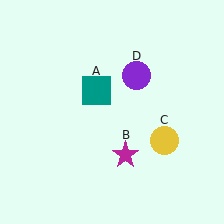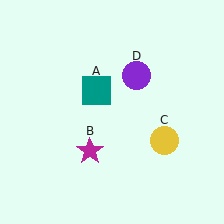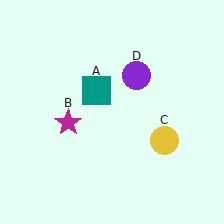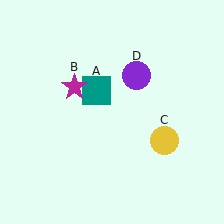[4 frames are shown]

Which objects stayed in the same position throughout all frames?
Teal square (object A) and yellow circle (object C) and purple circle (object D) remained stationary.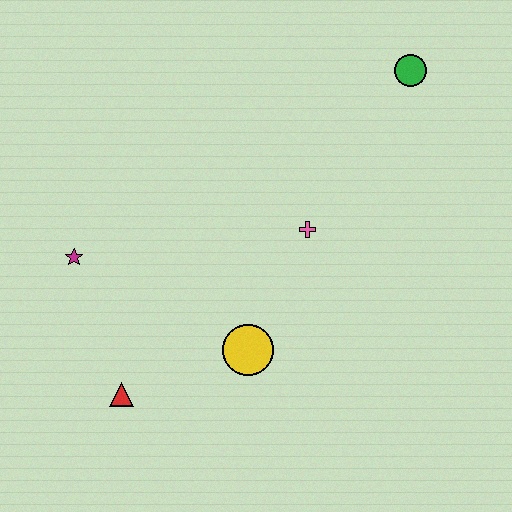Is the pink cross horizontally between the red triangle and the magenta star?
No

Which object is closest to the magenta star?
The red triangle is closest to the magenta star.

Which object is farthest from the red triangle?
The green circle is farthest from the red triangle.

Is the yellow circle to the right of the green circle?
No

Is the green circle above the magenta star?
Yes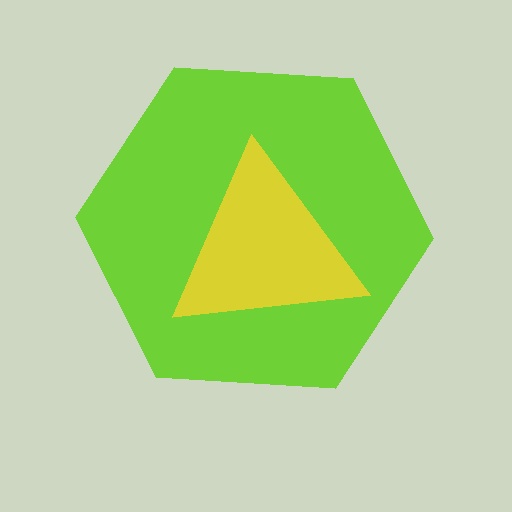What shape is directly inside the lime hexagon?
The yellow triangle.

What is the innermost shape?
The yellow triangle.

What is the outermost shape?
The lime hexagon.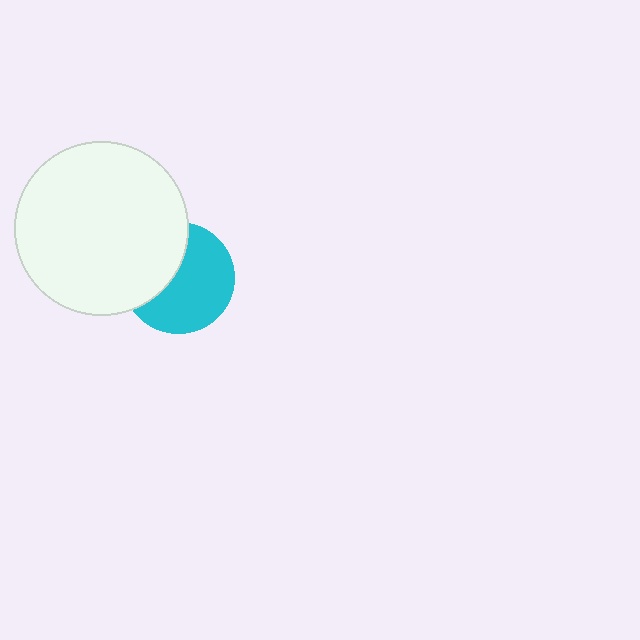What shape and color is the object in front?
The object in front is a white circle.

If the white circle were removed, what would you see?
You would see the complete cyan circle.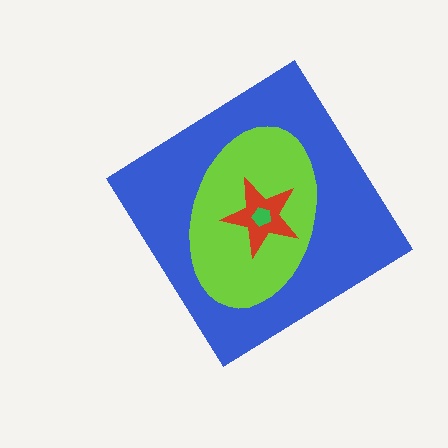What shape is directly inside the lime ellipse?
The red star.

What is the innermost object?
The green pentagon.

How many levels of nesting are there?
4.